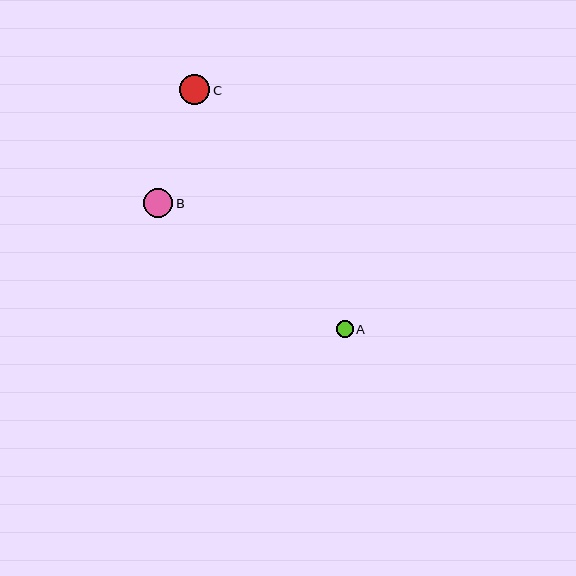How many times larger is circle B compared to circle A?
Circle B is approximately 1.8 times the size of circle A.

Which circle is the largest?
Circle C is the largest with a size of approximately 31 pixels.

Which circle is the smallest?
Circle A is the smallest with a size of approximately 17 pixels.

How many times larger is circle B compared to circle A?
Circle B is approximately 1.8 times the size of circle A.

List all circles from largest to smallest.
From largest to smallest: C, B, A.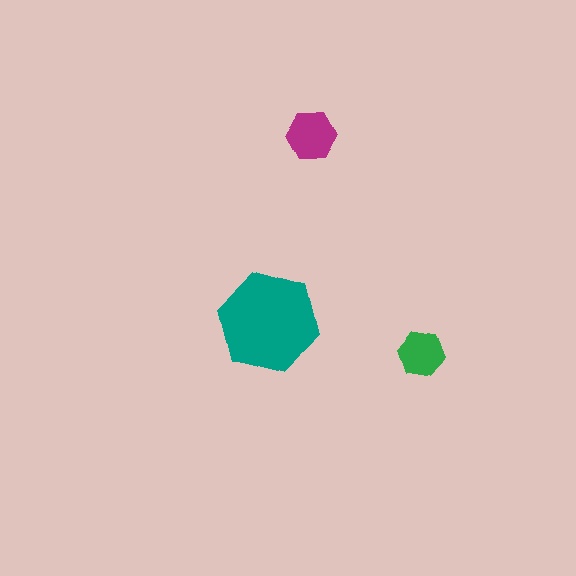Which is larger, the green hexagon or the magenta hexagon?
The magenta one.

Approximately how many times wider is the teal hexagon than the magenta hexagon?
About 2 times wider.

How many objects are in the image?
There are 3 objects in the image.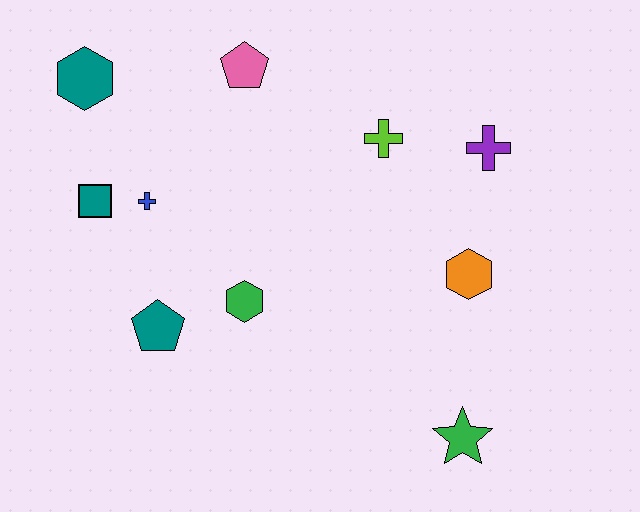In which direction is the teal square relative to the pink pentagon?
The teal square is to the left of the pink pentagon.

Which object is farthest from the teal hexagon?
The green star is farthest from the teal hexagon.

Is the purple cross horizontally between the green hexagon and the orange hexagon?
No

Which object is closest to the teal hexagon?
The teal square is closest to the teal hexagon.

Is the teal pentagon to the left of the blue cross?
No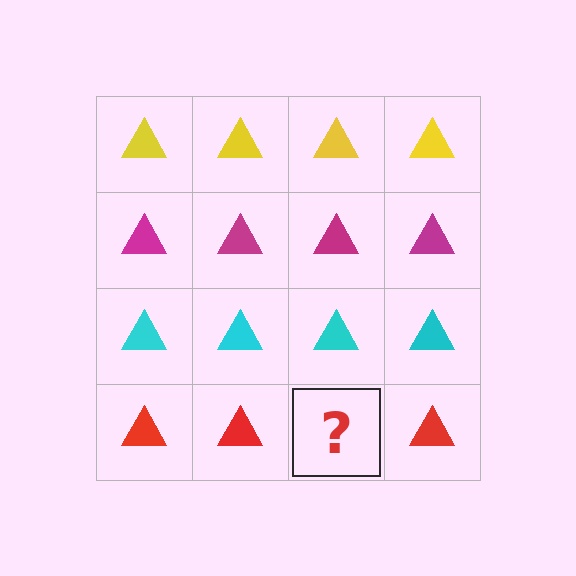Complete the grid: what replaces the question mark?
The question mark should be replaced with a red triangle.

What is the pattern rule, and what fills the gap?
The rule is that each row has a consistent color. The gap should be filled with a red triangle.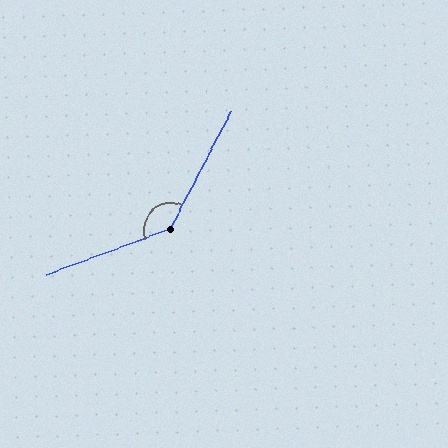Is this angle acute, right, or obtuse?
It is obtuse.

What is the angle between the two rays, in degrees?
Approximately 137 degrees.